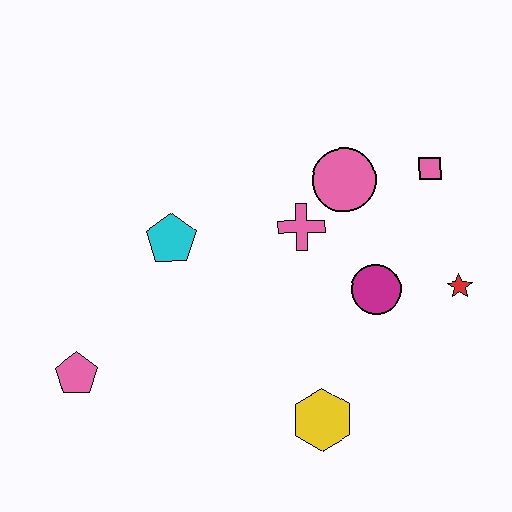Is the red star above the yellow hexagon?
Yes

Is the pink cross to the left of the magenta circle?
Yes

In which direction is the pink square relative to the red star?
The pink square is above the red star.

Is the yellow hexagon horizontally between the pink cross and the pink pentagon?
No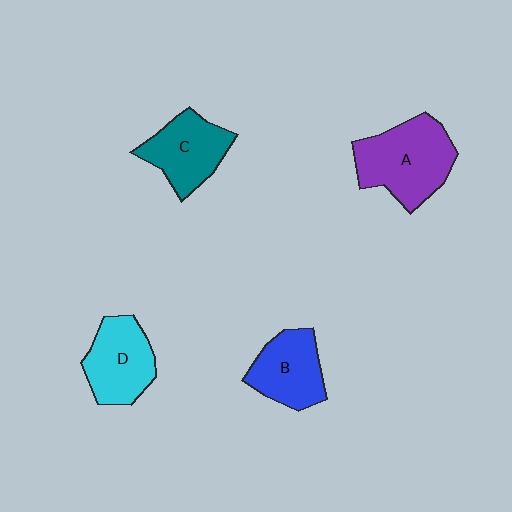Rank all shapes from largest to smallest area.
From largest to smallest: A (purple), D (cyan), C (teal), B (blue).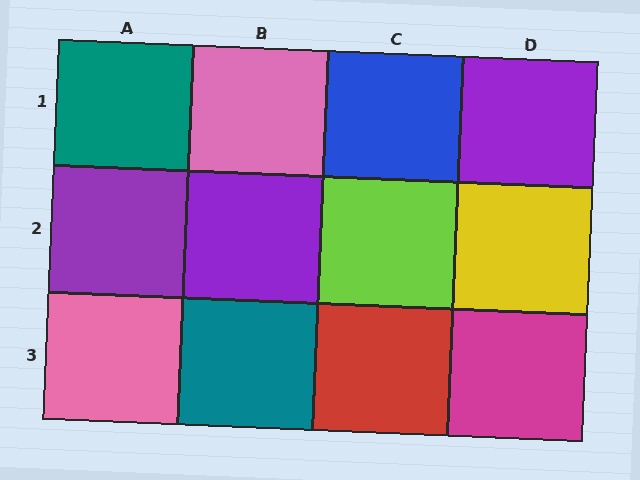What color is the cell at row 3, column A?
Pink.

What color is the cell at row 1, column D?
Purple.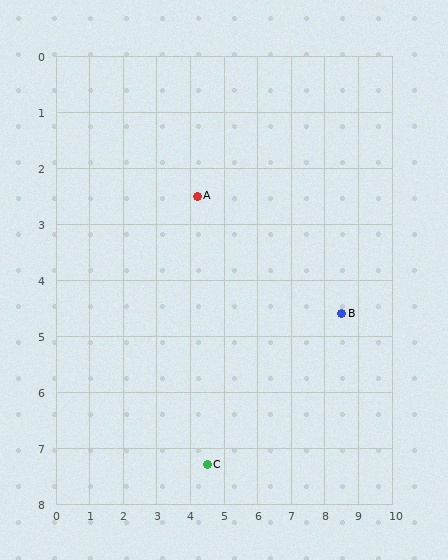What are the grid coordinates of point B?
Point B is at approximately (8.5, 4.6).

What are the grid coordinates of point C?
Point C is at approximately (4.5, 7.3).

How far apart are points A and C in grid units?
Points A and C are about 4.8 grid units apart.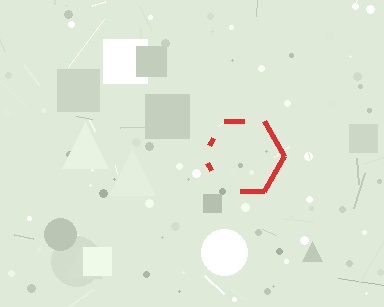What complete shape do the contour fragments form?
The contour fragments form a hexagon.